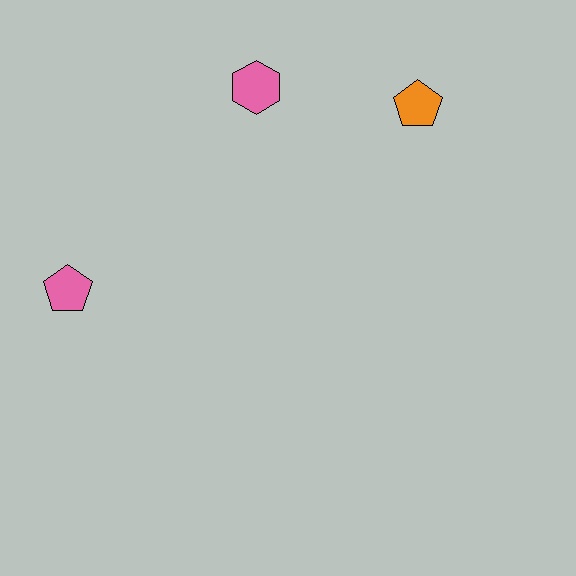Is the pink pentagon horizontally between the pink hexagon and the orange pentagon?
No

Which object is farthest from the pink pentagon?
The orange pentagon is farthest from the pink pentagon.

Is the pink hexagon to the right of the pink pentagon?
Yes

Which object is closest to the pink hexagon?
The orange pentagon is closest to the pink hexagon.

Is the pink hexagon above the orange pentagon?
Yes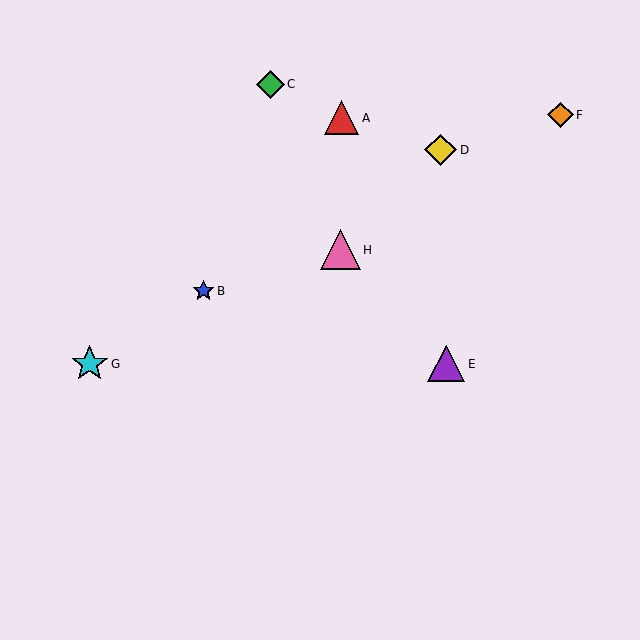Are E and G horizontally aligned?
Yes, both are at y≈364.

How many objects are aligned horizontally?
2 objects (E, G) are aligned horizontally.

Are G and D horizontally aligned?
No, G is at y≈364 and D is at y≈150.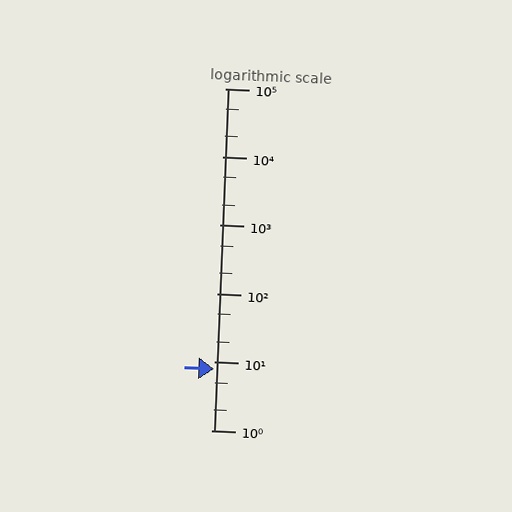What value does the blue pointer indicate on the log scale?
The pointer indicates approximately 7.9.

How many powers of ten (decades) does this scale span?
The scale spans 5 decades, from 1 to 100000.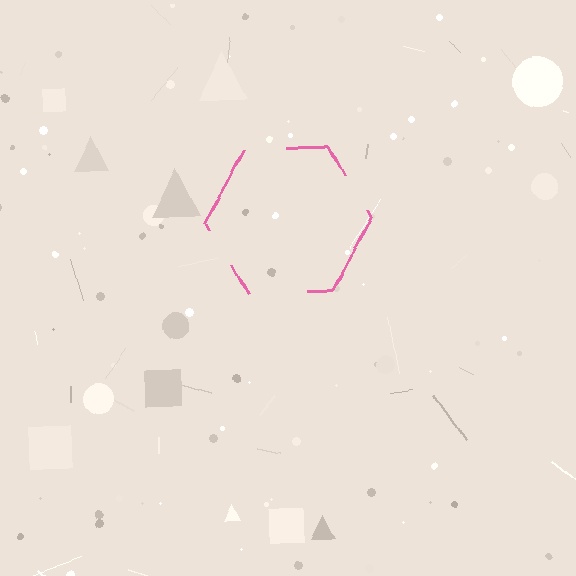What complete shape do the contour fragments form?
The contour fragments form a hexagon.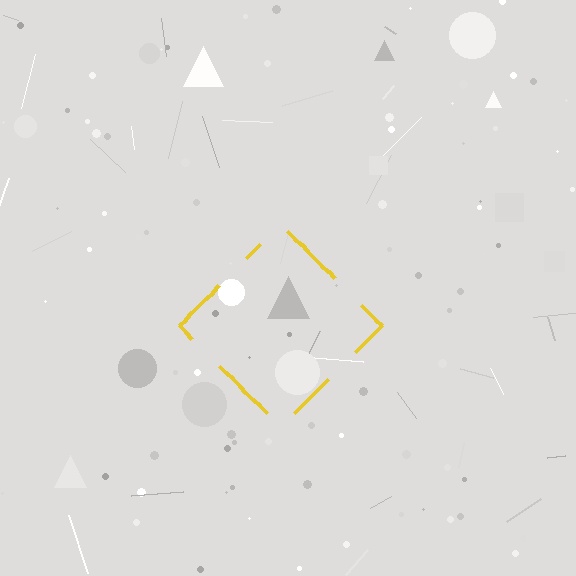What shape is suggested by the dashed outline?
The dashed outline suggests a diamond.